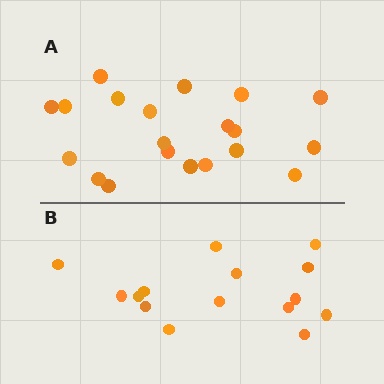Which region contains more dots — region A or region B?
Region A (the top region) has more dots.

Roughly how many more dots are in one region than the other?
Region A has about 5 more dots than region B.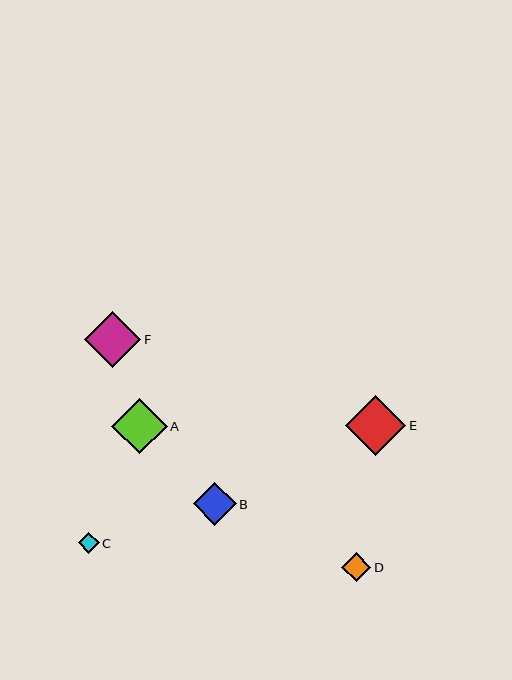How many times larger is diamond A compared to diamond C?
Diamond A is approximately 2.6 times the size of diamond C.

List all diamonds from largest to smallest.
From largest to smallest: E, F, A, B, D, C.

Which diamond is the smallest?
Diamond C is the smallest with a size of approximately 21 pixels.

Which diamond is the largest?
Diamond E is the largest with a size of approximately 60 pixels.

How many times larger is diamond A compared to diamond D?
Diamond A is approximately 1.9 times the size of diamond D.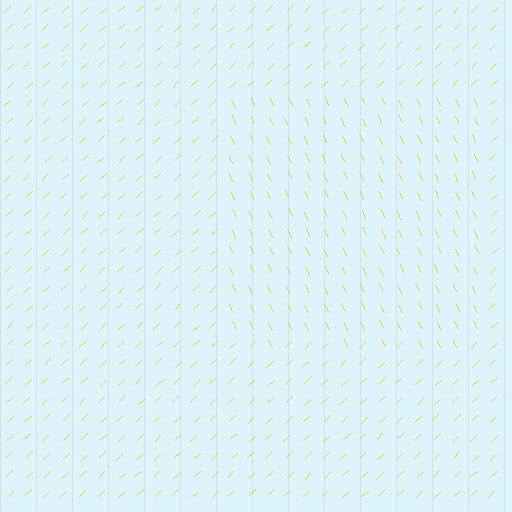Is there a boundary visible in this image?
Yes, there is a texture boundary formed by a change in line orientation.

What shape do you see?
I see a rectangle.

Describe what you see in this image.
The image is filled with small yellow line segments. A rectangle region in the image has lines oriented differently from the surrounding lines, creating a visible texture boundary.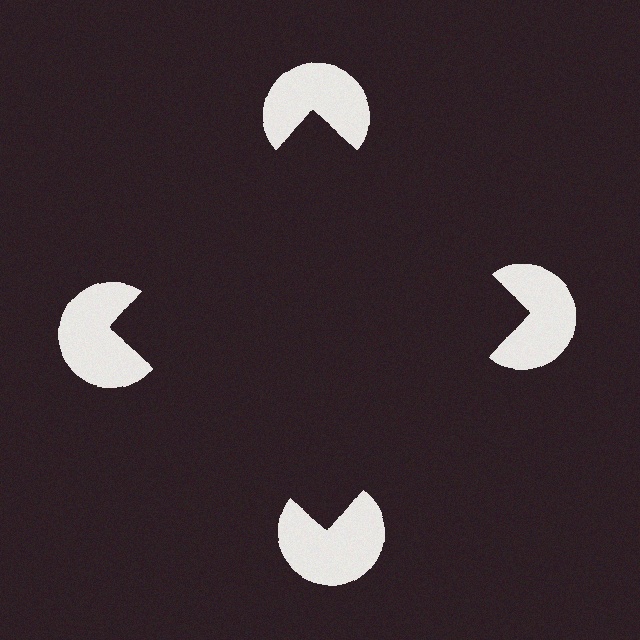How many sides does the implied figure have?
4 sides.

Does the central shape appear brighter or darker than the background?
It typically appears slightly darker than the background, even though no actual brightness change is drawn.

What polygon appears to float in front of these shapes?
An illusory square — its edges are inferred from the aligned wedge cuts in the pac-man discs, not physically drawn.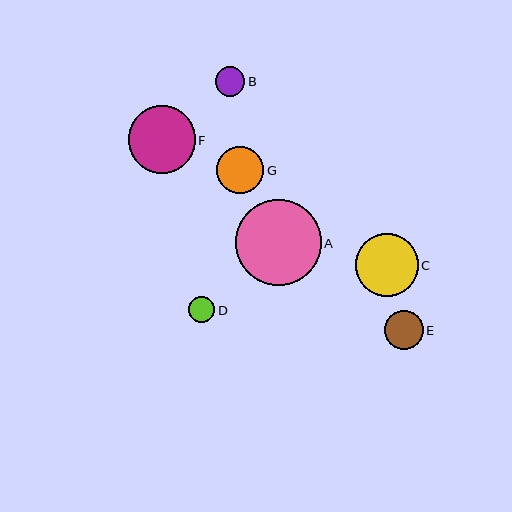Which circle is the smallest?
Circle D is the smallest with a size of approximately 26 pixels.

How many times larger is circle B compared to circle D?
Circle B is approximately 1.1 times the size of circle D.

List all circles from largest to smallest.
From largest to smallest: A, F, C, G, E, B, D.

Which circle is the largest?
Circle A is the largest with a size of approximately 86 pixels.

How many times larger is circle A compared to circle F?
Circle A is approximately 1.3 times the size of circle F.